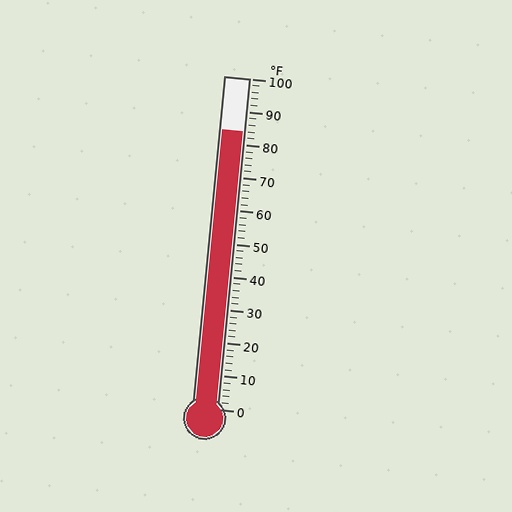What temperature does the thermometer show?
The thermometer shows approximately 84°F.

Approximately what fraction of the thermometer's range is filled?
The thermometer is filled to approximately 85% of its range.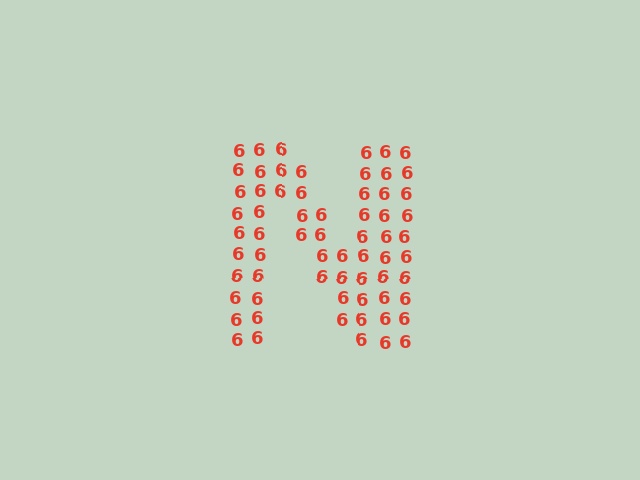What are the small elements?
The small elements are digit 6's.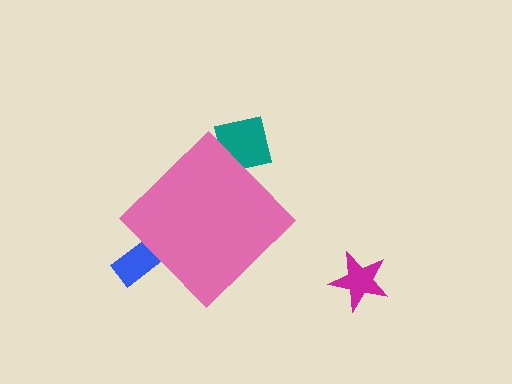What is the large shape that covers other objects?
A pink diamond.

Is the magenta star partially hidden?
No, the magenta star is fully visible.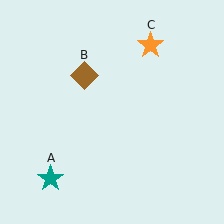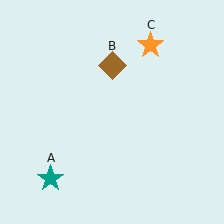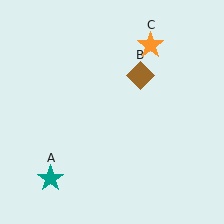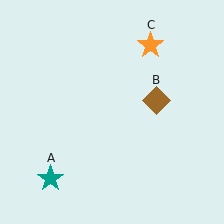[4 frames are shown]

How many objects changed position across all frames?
1 object changed position: brown diamond (object B).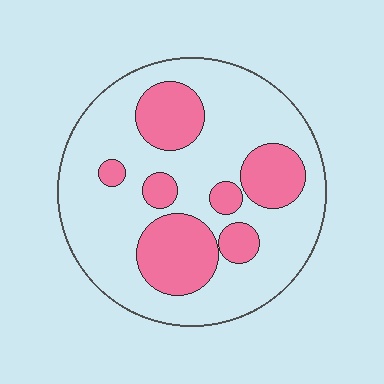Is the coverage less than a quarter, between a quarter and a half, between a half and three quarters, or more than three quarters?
Between a quarter and a half.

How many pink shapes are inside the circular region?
7.